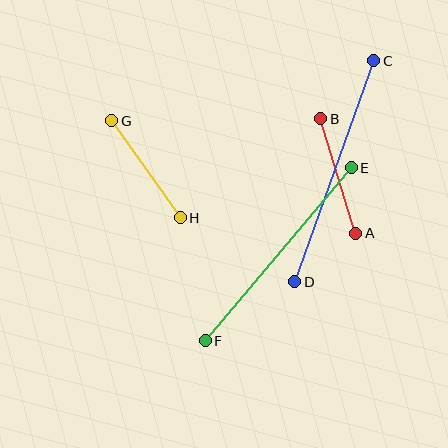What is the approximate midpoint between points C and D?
The midpoint is at approximately (334, 171) pixels.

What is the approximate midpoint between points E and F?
The midpoint is at approximately (278, 254) pixels.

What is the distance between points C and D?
The distance is approximately 235 pixels.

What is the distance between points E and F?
The distance is approximately 227 pixels.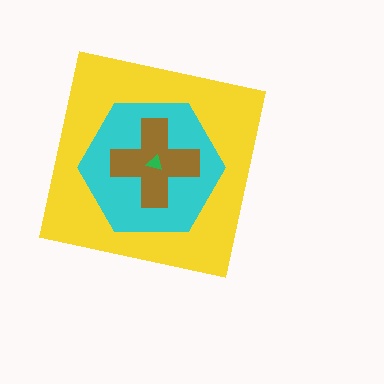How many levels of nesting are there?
4.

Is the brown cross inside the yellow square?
Yes.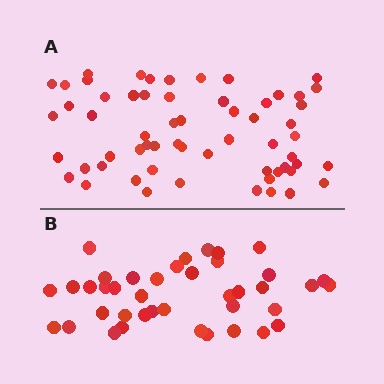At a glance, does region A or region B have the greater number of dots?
Region A (the top region) has more dots.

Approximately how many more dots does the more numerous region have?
Region A has approximately 20 more dots than region B.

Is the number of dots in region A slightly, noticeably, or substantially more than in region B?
Region A has substantially more. The ratio is roughly 1.5 to 1.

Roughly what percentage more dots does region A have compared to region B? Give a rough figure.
About 50% more.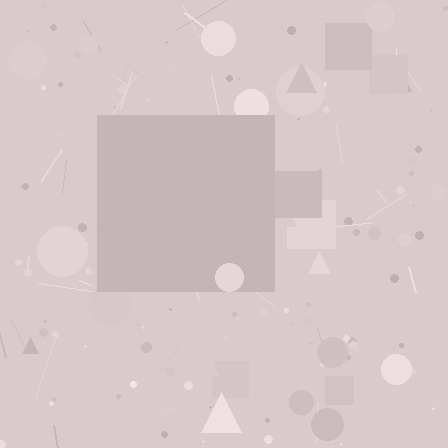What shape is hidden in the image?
A square is hidden in the image.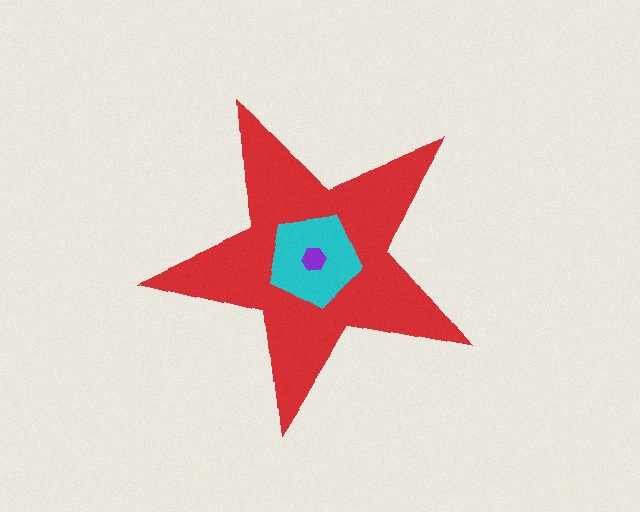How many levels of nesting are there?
3.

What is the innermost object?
The purple hexagon.